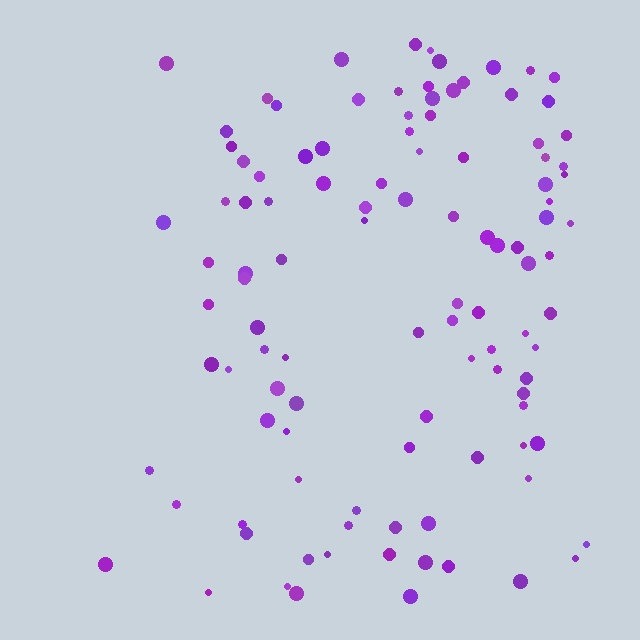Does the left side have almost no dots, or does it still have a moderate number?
Still a moderate number, just noticeably fewer than the right.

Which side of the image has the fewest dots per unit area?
The left.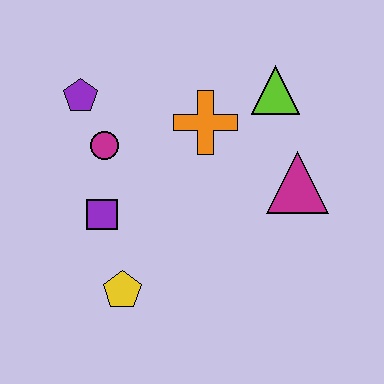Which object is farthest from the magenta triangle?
The purple pentagon is farthest from the magenta triangle.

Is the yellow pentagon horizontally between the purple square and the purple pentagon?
No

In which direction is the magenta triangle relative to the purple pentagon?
The magenta triangle is to the right of the purple pentagon.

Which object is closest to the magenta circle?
The purple pentagon is closest to the magenta circle.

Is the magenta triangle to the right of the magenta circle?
Yes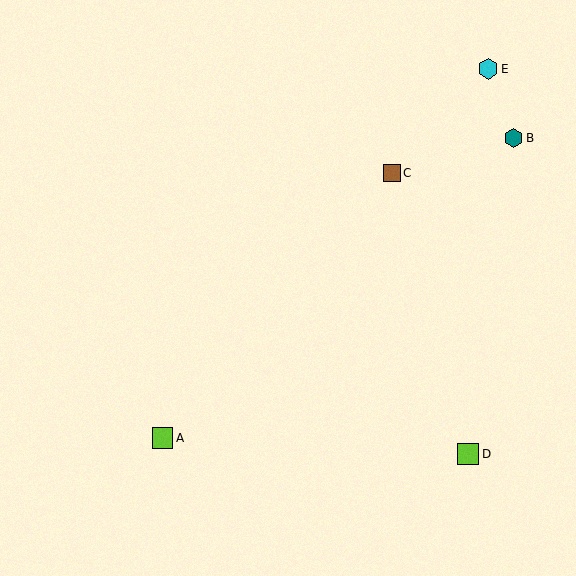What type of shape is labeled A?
Shape A is a lime square.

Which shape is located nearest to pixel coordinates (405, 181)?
The brown square (labeled C) at (392, 173) is nearest to that location.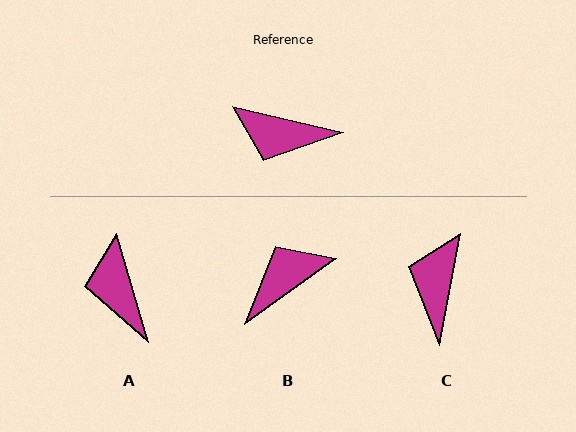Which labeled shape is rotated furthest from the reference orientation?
B, about 131 degrees away.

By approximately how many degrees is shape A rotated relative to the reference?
Approximately 61 degrees clockwise.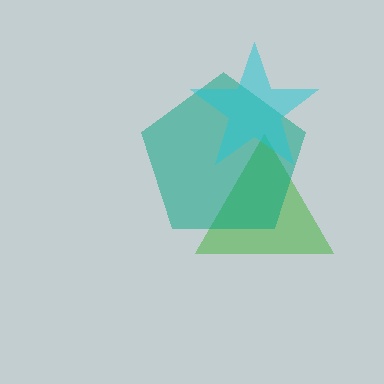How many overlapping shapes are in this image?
There are 3 overlapping shapes in the image.